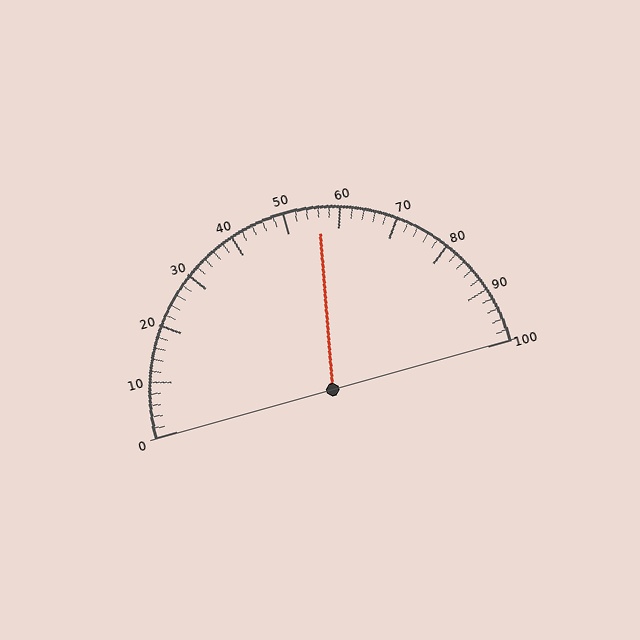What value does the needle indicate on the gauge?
The needle indicates approximately 56.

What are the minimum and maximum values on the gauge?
The gauge ranges from 0 to 100.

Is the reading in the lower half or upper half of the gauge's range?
The reading is in the upper half of the range (0 to 100).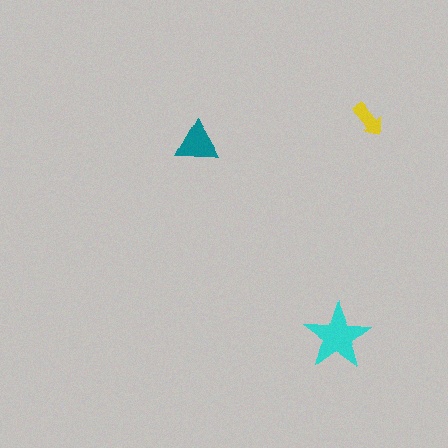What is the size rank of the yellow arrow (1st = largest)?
3rd.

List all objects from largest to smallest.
The cyan star, the teal triangle, the yellow arrow.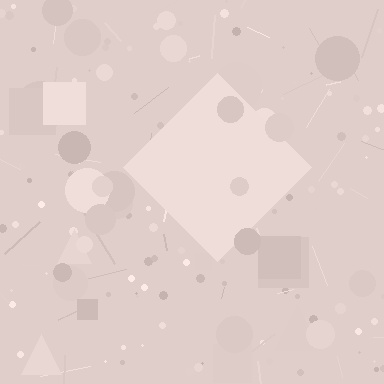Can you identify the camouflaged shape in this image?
The camouflaged shape is a diamond.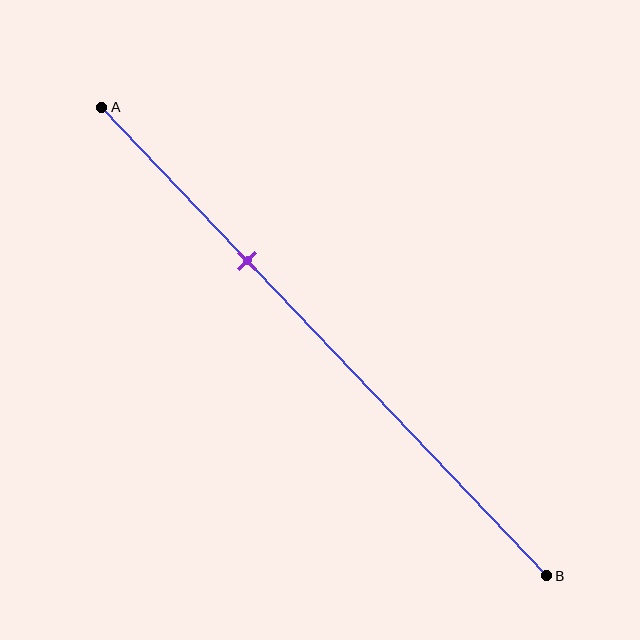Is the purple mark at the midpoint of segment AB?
No, the mark is at about 35% from A, not at the 50% midpoint.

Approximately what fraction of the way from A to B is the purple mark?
The purple mark is approximately 35% of the way from A to B.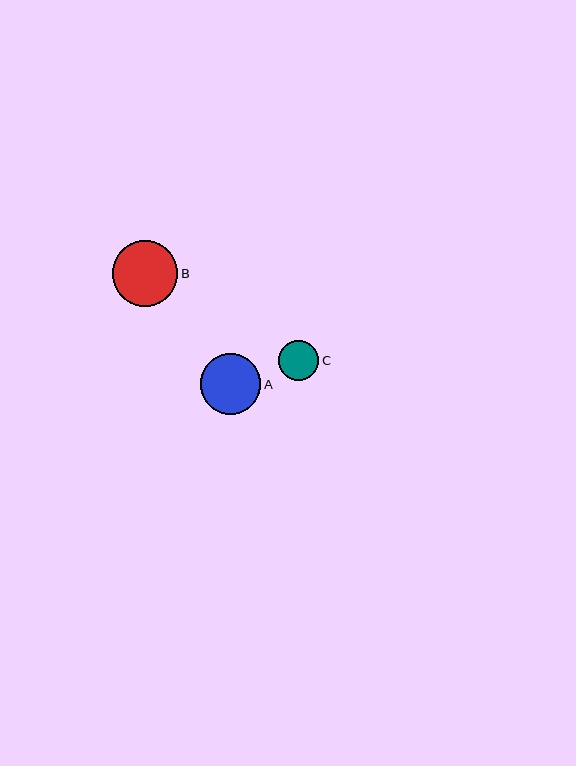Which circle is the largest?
Circle B is the largest with a size of approximately 65 pixels.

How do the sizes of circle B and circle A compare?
Circle B and circle A are approximately the same size.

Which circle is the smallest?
Circle C is the smallest with a size of approximately 40 pixels.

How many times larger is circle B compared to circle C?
Circle B is approximately 1.6 times the size of circle C.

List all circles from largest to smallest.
From largest to smallest: B, A, C.